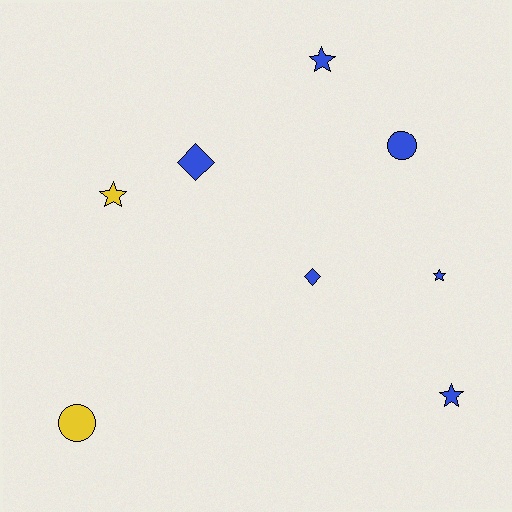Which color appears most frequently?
Blue, with 6 objects.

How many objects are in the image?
There are 8 objects.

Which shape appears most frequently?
Star, with 4 objects.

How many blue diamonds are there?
There are 2 blue diamonds.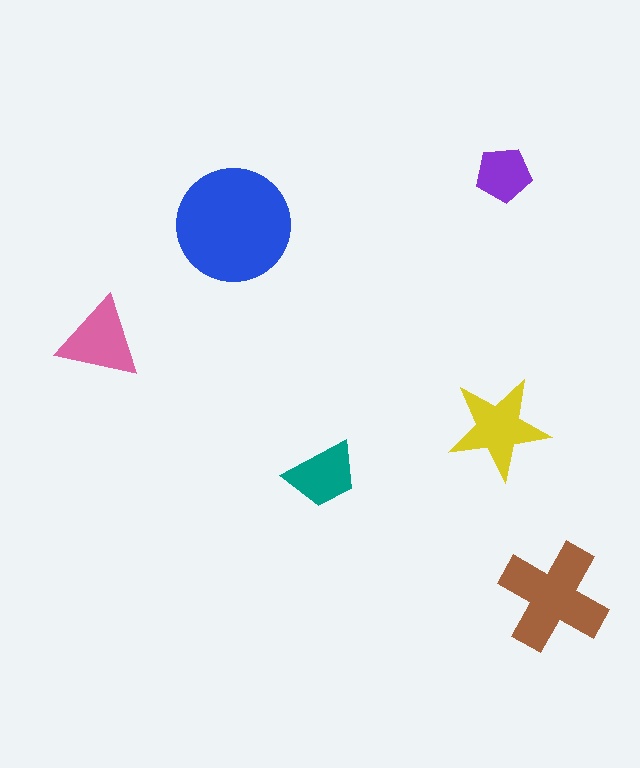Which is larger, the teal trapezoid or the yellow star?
The yellow star.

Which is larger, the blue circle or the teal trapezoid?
The blue circle.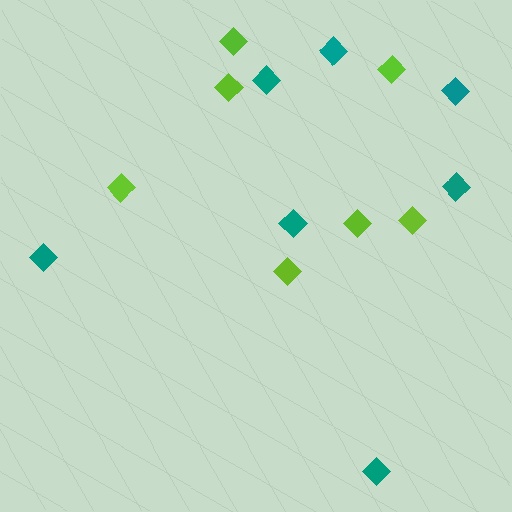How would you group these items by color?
There are 2 groups: one group of lime diamonds (7) and one group of teal diamonds (7).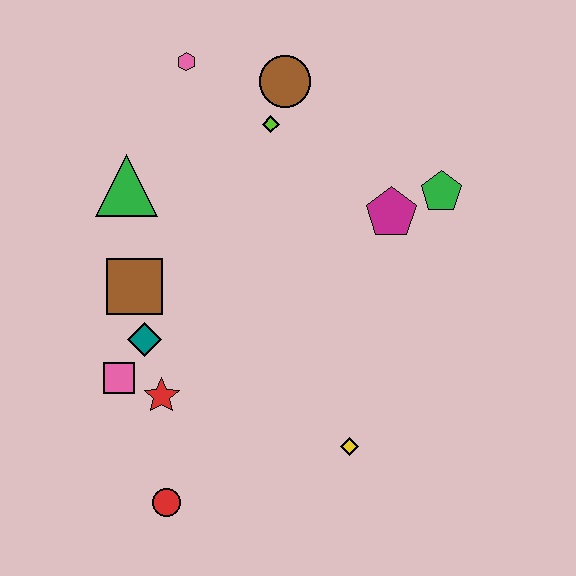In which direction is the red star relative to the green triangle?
The red star is below the green triangle.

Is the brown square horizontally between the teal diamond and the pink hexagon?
No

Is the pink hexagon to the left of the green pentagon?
Yes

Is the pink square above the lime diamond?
No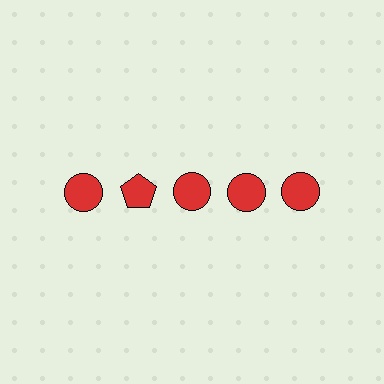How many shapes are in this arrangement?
There are 5 shapes arranged in a grid pattern.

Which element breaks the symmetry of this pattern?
The red pentagon in the top row, second from left column breaks the symmetry. All other shapes are red circles.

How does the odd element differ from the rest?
It has a different shape: pentagon instead of circle.